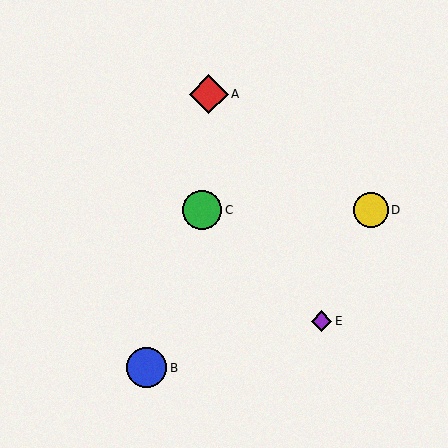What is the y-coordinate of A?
Object A is at y≈94.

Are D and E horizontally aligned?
No, D is at y≈210 and E is at y≈321.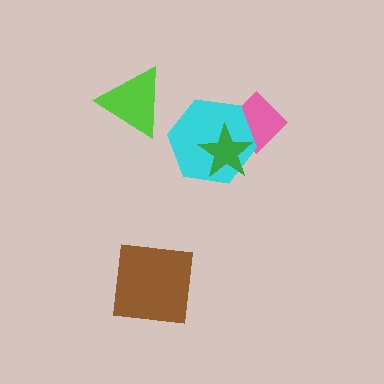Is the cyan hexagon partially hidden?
Yes, it is partially covered by another shape.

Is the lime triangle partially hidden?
No, no other shape covers it.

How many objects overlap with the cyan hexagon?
2 objects overlap with the cyan hexagon.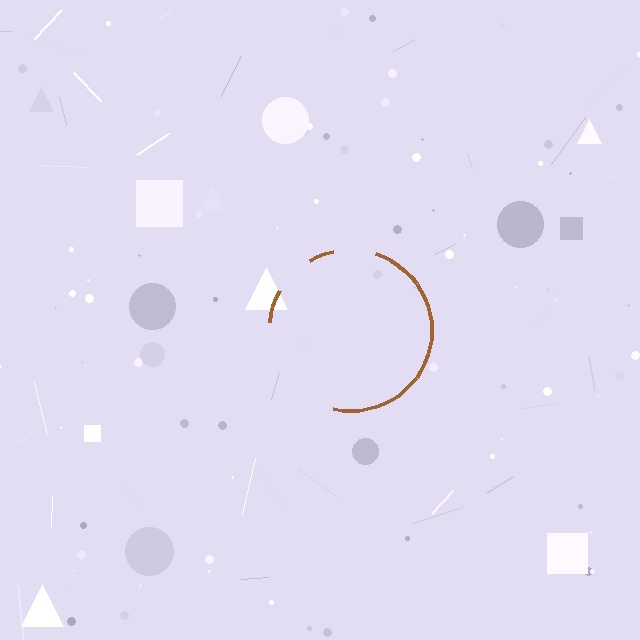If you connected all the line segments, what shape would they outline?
They would outline a circle.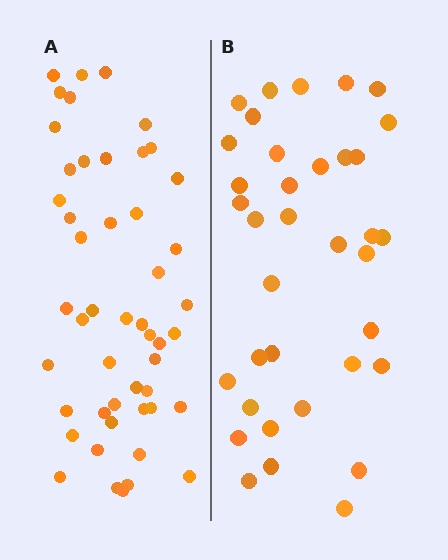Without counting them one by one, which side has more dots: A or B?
Region A (the left region) has more dots.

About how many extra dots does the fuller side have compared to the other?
Region A has approximately 15 more dots than region B.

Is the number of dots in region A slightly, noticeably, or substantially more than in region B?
Region A has noticeably more, but not dramatically so. The ratio is roughly 1.4 to 1.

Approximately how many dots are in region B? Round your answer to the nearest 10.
About 40 dots. (The exact count is 36, which rounds to 40.)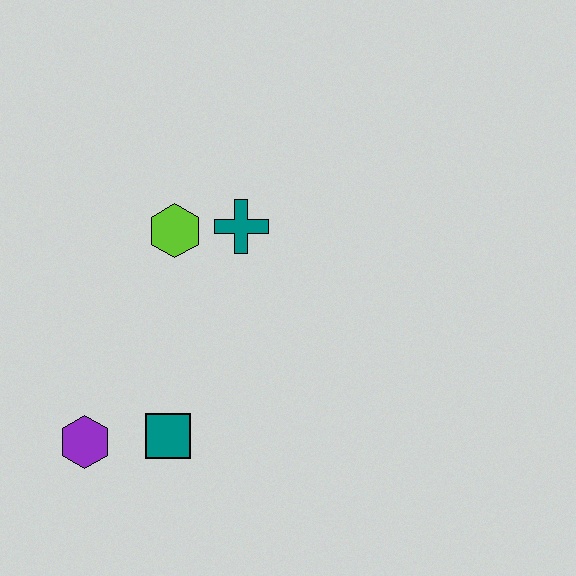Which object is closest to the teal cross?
The lime hexagon is closest to the teal cross.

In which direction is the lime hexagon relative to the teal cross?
The lime hexagon is to the left of the teal cross.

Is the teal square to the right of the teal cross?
No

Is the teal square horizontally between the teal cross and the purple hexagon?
Yes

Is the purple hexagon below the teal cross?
Yes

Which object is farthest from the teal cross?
The purple hexagon is farthest from the teal cross.